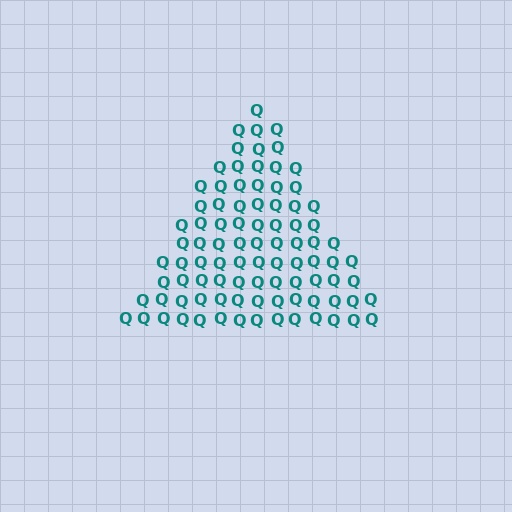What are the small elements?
The small elements are letter Q's.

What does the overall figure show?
The overall figure shows a triangle.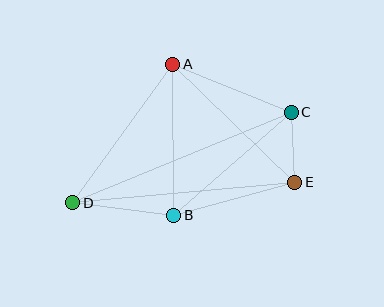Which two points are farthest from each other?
Points C and D are farthest from each other.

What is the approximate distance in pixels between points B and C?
The distance between B and C is approximately 156 pixels.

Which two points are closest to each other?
Points C and E are closest to each other.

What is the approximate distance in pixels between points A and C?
The distance between A and C is approximately 128 pixels.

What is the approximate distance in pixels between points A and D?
The distance between A and D is approximately 171 pixels.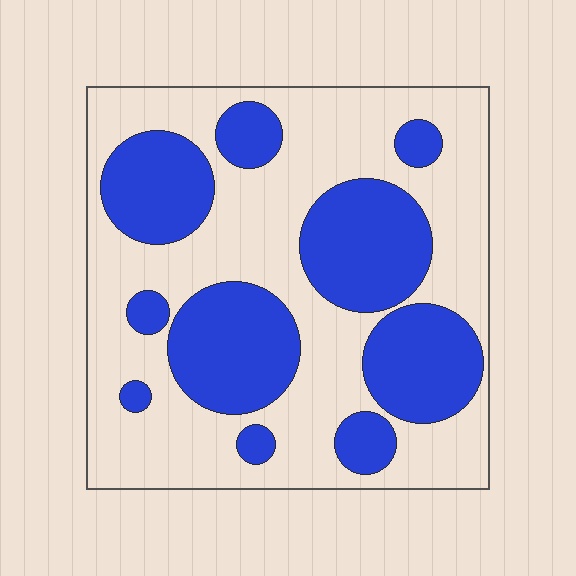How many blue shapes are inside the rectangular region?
10.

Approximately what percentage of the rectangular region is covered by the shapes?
Approximately 40%.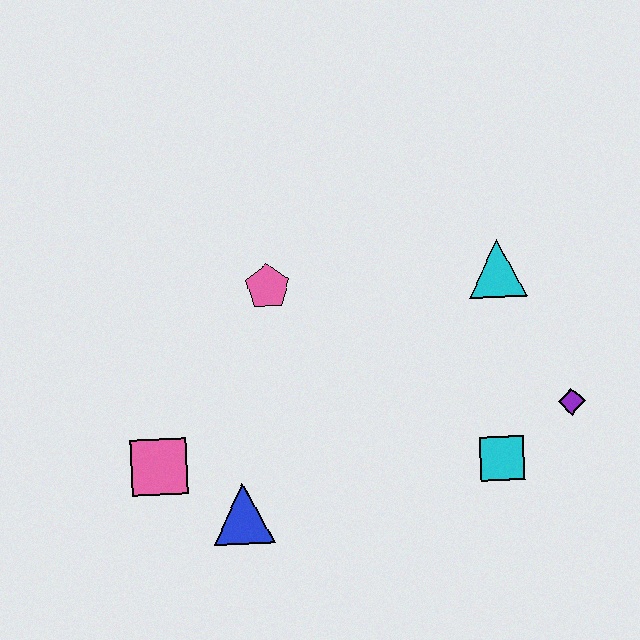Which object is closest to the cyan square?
The purple diamond is closest to the cyan square.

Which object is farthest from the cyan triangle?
The pink square is farthest from the cyan triangle.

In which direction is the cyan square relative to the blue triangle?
The cyan square is to the right of the blue triangle.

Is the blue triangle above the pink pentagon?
No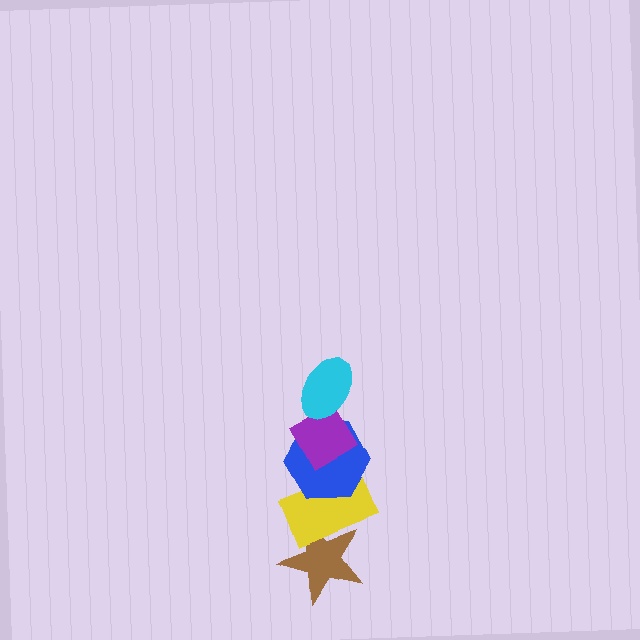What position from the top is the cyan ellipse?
The cyan ellipse is 1st from the top.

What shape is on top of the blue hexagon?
The purple diamond is on top of the blue hexagon.